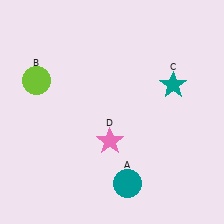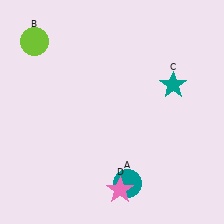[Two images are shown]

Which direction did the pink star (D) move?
The pink star (D) moved down.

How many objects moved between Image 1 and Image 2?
2 objects moved between the two images.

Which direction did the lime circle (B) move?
The lime circle (B) moved up.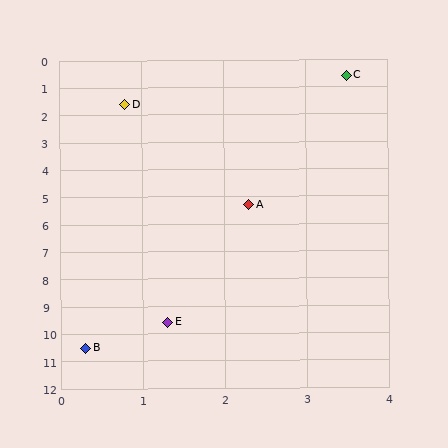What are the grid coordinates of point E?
Point E is at approximately (1.3, 9.6).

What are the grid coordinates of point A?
Point A is at approximately (2.3, 5.3).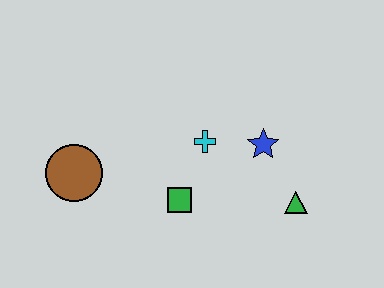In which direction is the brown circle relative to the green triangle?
The brown circle is to the left of the green triangle.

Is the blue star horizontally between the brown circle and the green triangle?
Yes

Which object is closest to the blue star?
The cyan cross is closest to the blue star.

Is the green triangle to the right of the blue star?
Yes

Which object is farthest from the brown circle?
The green triangle is farthest from the brown circle.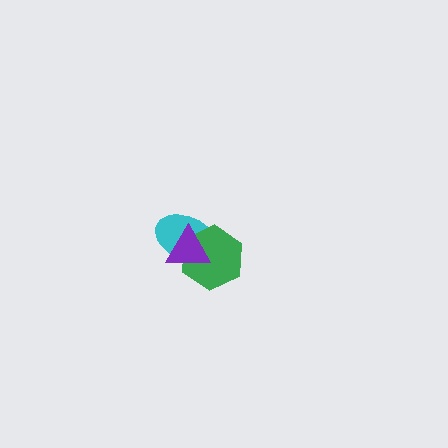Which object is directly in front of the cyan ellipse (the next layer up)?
The green hexagon is directly in front of the cyan ellipse.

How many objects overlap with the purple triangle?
2 objects overlap with the purple triangle.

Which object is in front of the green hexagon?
The purple triangle is in front of the green hexagon.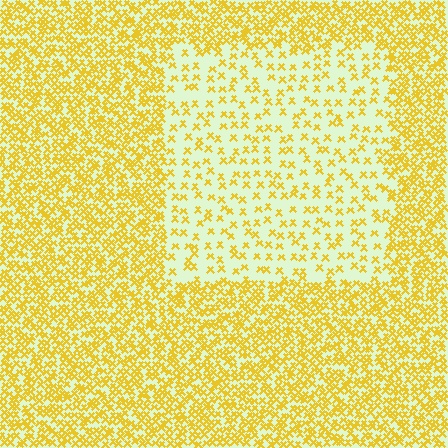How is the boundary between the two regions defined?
The boundary is defined by a change in element density (approximately 2.8x ratio). All elements are the same color, size, and shape.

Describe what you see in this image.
The image contains small yellow elements arranged at two different densities. A rectangle-shaped region is visible where the elements are less densely packed than the surrounding area.